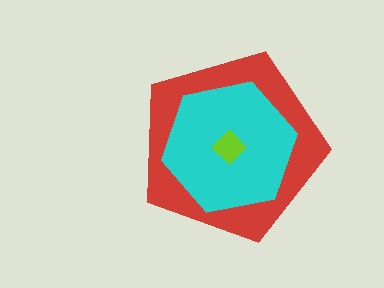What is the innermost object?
The lime diamond.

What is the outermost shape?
The red pentagon.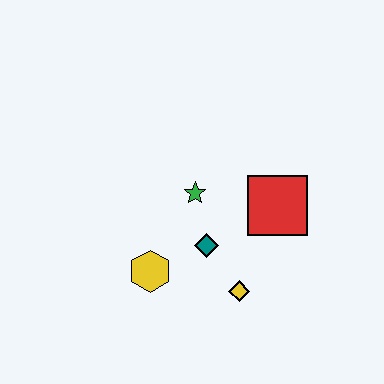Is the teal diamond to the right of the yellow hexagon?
Yes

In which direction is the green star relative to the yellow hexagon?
The green star is above the yellow hexagon.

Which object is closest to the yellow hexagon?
The teal diamond is closest to the yellow hexagon.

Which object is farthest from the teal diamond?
The red square is farthest from the teal diamond.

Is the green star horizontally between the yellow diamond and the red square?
No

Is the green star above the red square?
Yes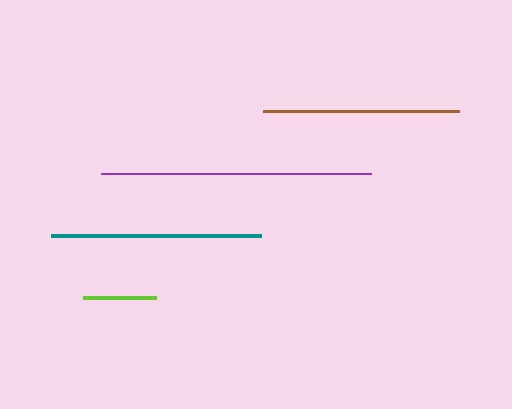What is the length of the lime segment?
The lime segment is approximately 72 pixels long.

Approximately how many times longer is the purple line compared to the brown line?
The purple line is approximately 1.4 times the length of the brown line.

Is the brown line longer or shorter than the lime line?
The brown line is longer than the lime line.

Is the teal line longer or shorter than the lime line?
The teal line is longer than the lime line.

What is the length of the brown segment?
The brown segment is approximately 196 pixels long.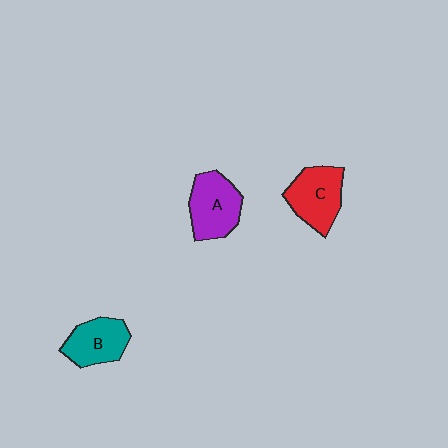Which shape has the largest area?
Shape A (purple).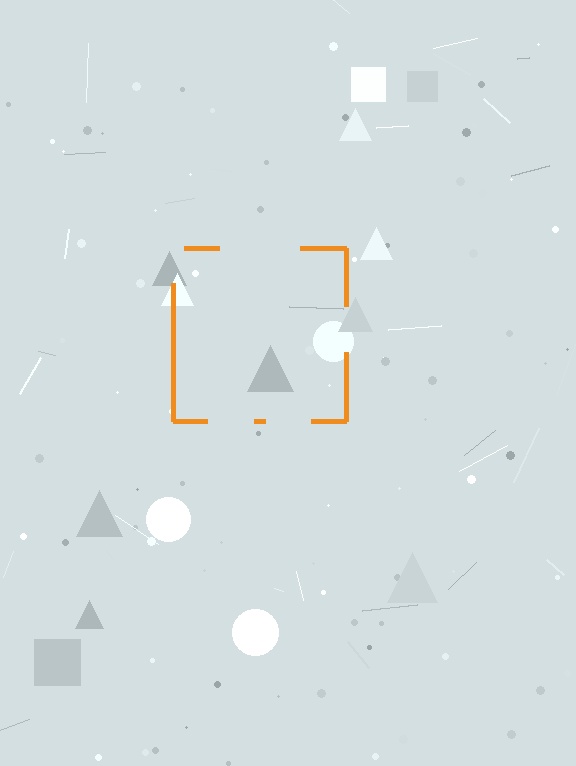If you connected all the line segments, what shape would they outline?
They would outline a square.